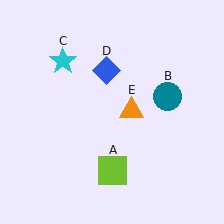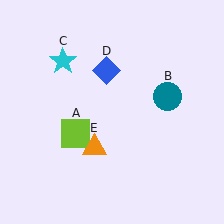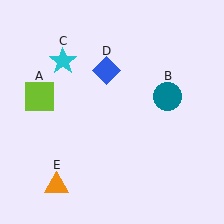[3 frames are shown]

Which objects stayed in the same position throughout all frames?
Teal circle (object B) and cyan star (object C) and blue diamond (object D) remained stationary.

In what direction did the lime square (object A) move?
The lime square (object A) moved up and to the left.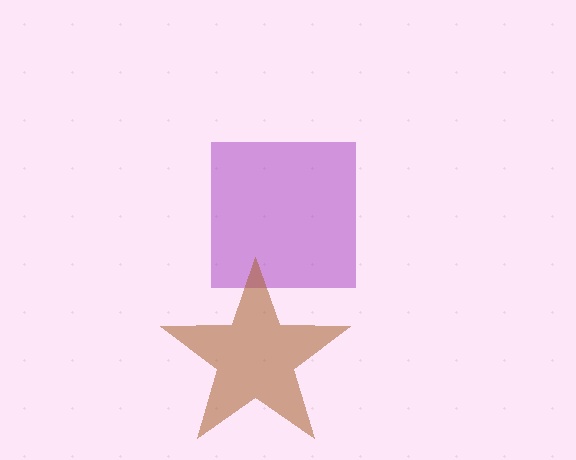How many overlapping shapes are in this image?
There are 2 overlapping shapes in the image.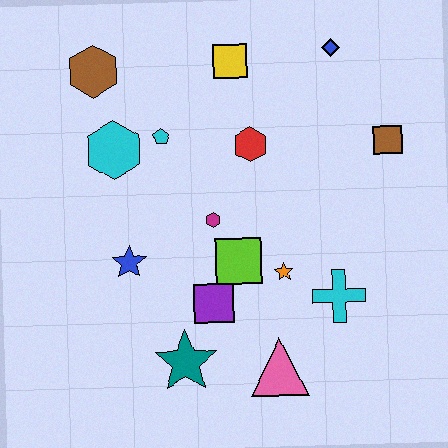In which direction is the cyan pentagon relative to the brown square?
The cyan pentagon is to the left of the brown square.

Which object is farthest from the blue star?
The blue diamond is farthest from the blue star.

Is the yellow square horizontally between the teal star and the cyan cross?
Yes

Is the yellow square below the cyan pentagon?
No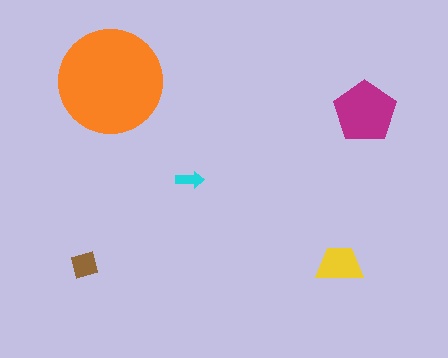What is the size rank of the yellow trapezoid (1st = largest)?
3rd.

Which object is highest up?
The orange circle is topmost.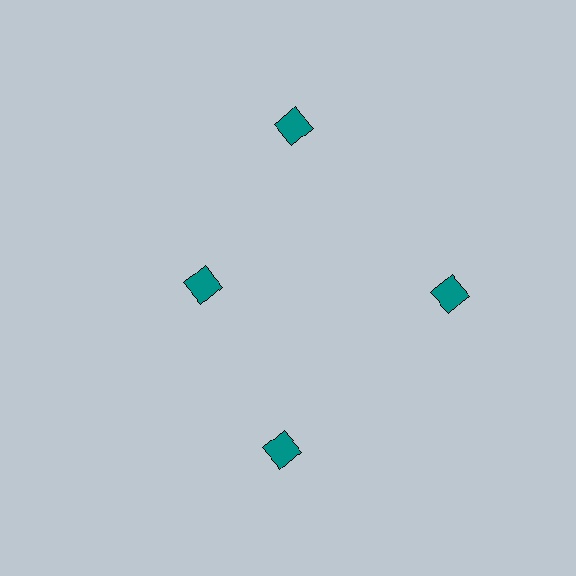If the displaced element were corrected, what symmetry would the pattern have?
It would have 4-fold rotational symmetry — the pattern would map onto itself every 90 degrees.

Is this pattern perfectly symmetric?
No. The 4 teal diamonds are arranged in a ring, but one element near the 9 o'clock position is pulled inward toward the center, breaking the 4-fold rotational symmetry.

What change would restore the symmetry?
The symmetry would be restored by moving it outward, back onto the ring so that all 4 diamonds sit at equal angles and equal distance from the center.